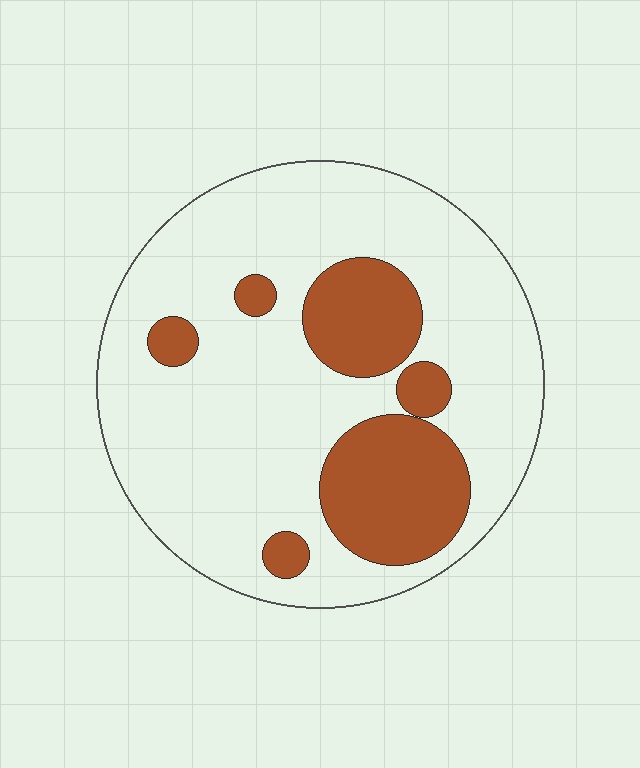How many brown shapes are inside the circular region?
6.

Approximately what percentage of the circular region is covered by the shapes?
Approximately 25%.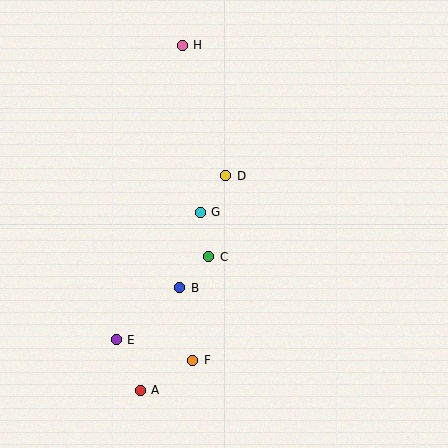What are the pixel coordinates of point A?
Point A is at (140, 390).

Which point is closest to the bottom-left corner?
Point A is closest to the bottom-left corner.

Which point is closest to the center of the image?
Point G at (200, 212) is closest to the center.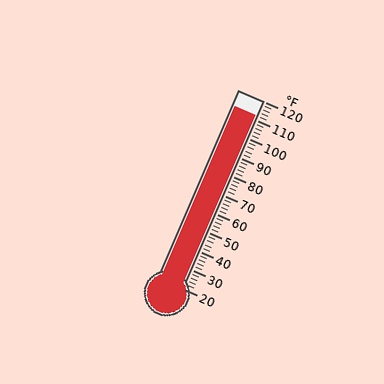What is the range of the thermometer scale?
The thermometer scale ranges from 20°F to 120°F.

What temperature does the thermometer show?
The thermometer shows approximately 112°F.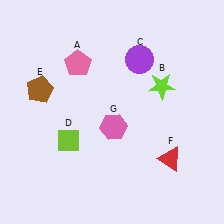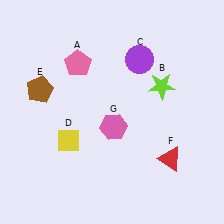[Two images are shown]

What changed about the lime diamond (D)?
In Image 1, D is lime. In Image 2, it changed to yellow.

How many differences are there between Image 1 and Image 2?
There is 1 difference between the two images.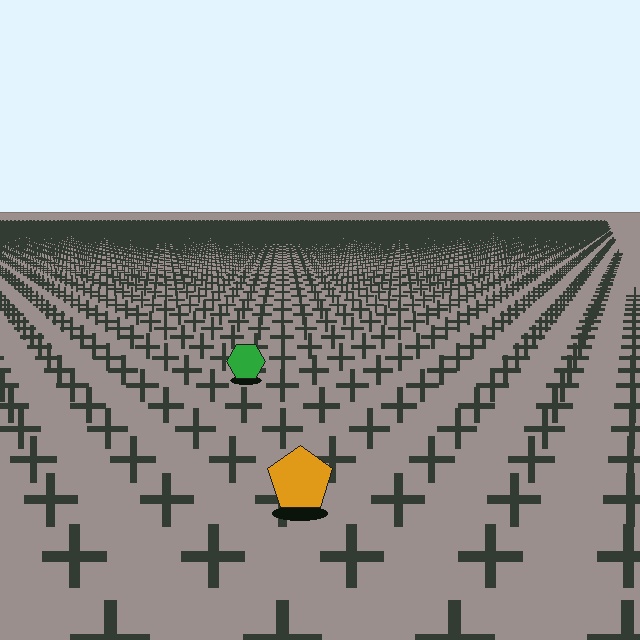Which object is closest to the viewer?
The orange pentagon is closest. The texture marks near it are larger and more spread out.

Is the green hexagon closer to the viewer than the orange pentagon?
No. The orange pentagon is closer — you can tell from the texture gradient: the ground texture is coarser near it.